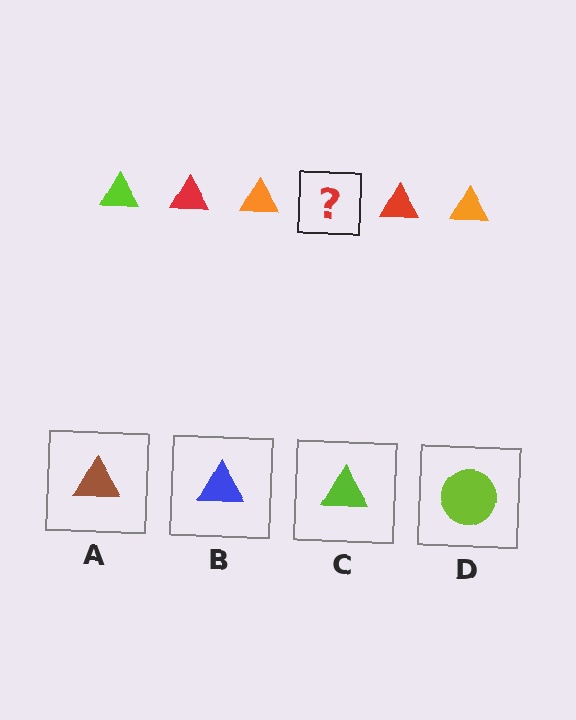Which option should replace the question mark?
Option C.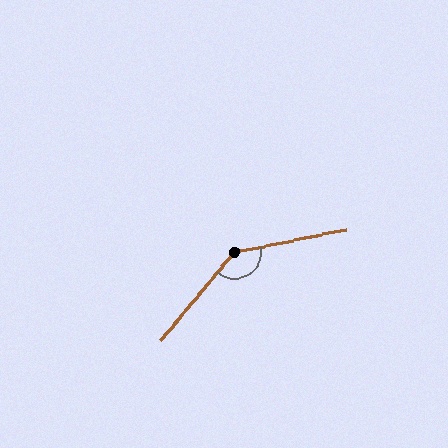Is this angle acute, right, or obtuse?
It is obtuse.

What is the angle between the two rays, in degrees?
Approximately 142 degrees.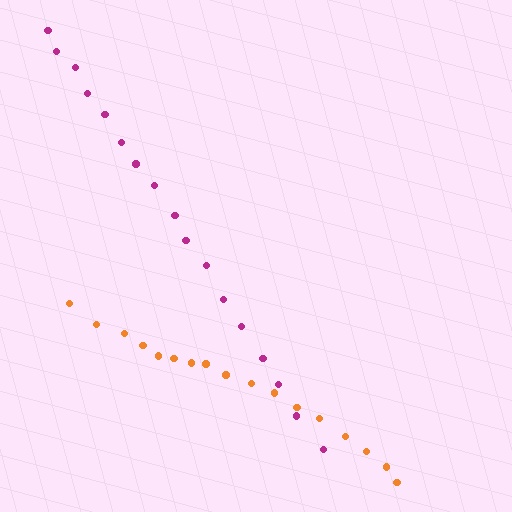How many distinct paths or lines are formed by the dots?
There are 2 distinct paths.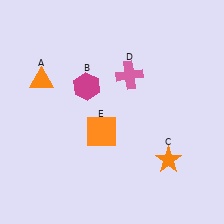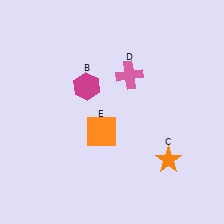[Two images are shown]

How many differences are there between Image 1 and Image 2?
There is 1 difference between the two images.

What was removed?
The orange triangle (A) was removed in Image 2.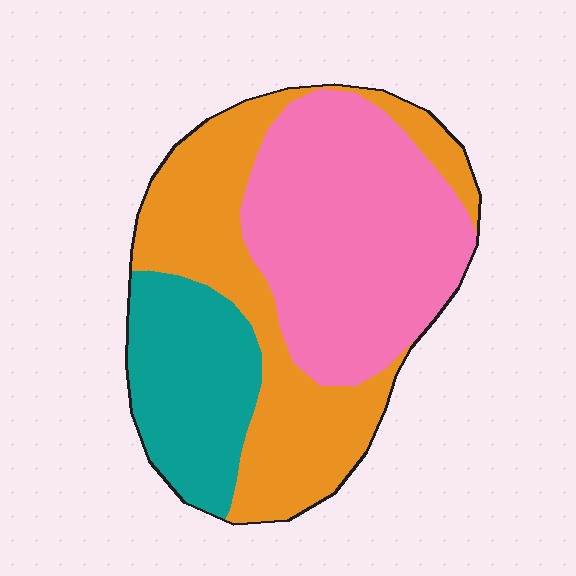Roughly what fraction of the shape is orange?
Orange takes up about three eighths (3/8) of the shape.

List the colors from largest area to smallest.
From largest to smallest: pink, orange, teal.